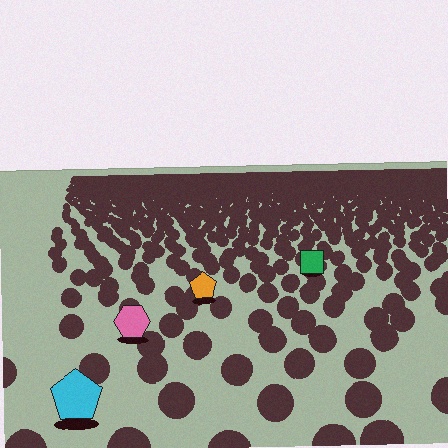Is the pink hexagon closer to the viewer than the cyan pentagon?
No. The cyan pentagon is closer — you can tell from the texture gradient: the ground texture is coarser near it.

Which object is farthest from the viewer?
The green square is farthest from the viewer. It appears smaller and the ground texture around it is denser.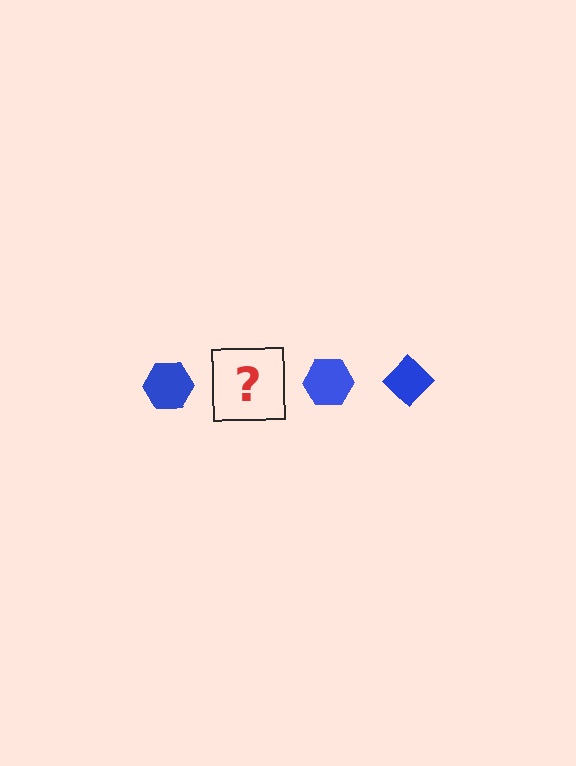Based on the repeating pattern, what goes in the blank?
The blank should be a blue diamond.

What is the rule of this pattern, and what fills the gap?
The rule is that the pattern cycles through hexagon, diamond shapes in blue. The gap should be filled with a blue diamond.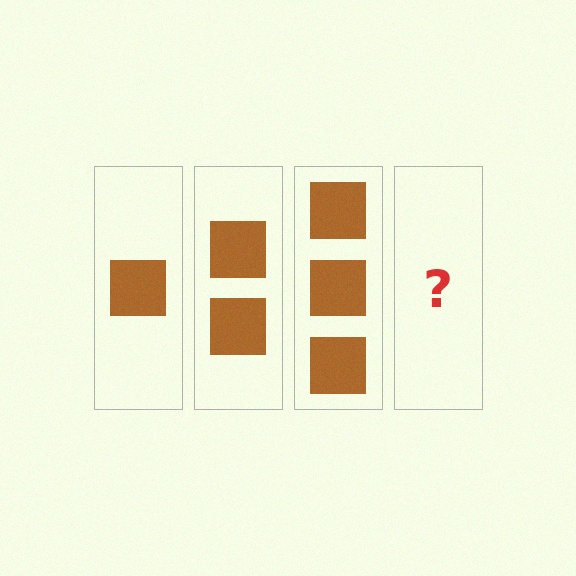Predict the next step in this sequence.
The next step is 4 squares.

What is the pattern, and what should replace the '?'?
The pattern is that each step adds one more square. The '?' should be 4 squares.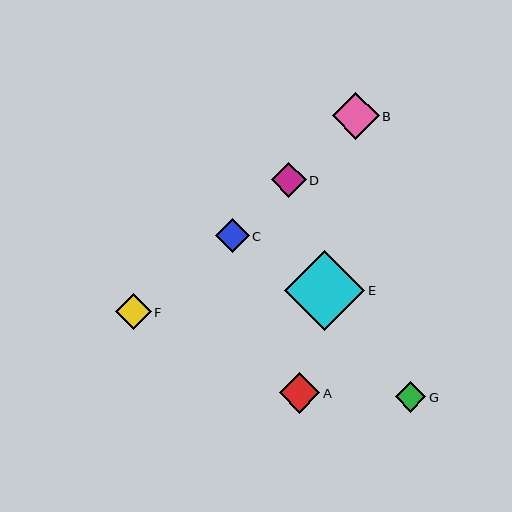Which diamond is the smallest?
Diamond G is the smallest with a size of approximately 31 pixels.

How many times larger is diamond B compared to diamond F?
Diamond B is approximately 1.3 times the size of diamond F.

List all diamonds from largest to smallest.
From largest to smallest: E, B, A, F, D, C, G.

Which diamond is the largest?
Diamond E is the largest with a size of approximately 80 pixels.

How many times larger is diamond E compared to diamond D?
Diamond E is approximately 2.3 times the size of diamond D.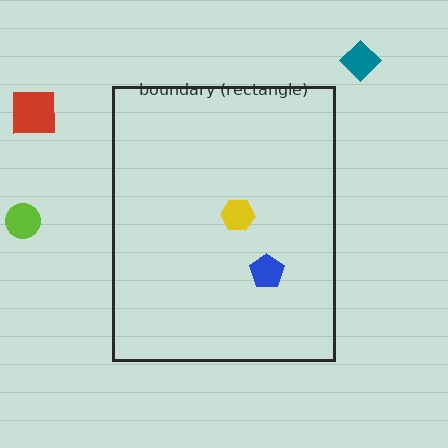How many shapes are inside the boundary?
2 inside, 3 outside.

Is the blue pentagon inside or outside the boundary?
Inside.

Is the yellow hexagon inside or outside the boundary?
Inside.